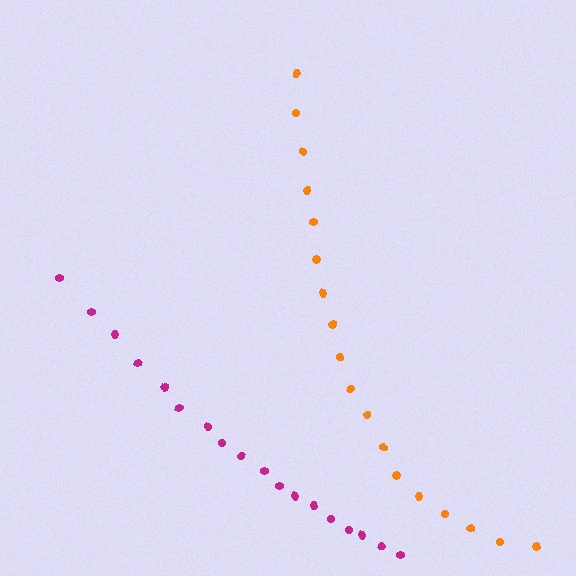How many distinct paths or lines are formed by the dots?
There are 2 distinct paths.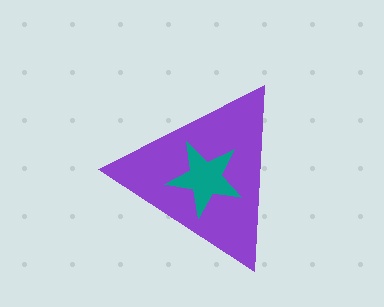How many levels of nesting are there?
2.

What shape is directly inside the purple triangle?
The teal star.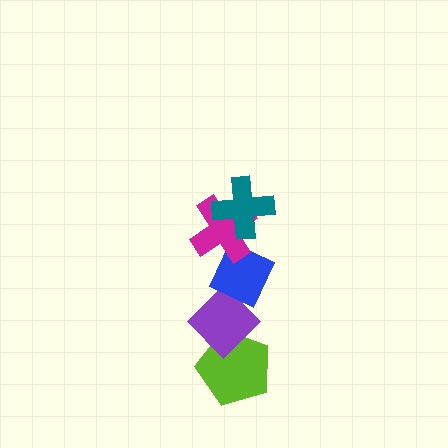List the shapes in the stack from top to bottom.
From top to bottom: the teal cross, the magenta cross, the blue diamond, the purple diamond, the lime pentagon.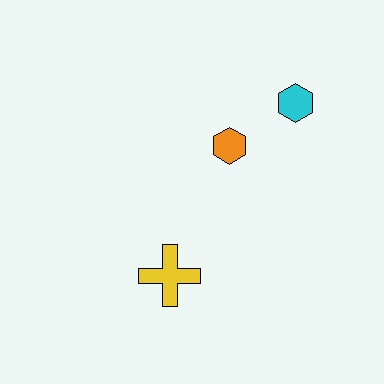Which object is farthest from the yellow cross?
The cyan hexagon is farthest from the yellow cross.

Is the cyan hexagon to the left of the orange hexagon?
No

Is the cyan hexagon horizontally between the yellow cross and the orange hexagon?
No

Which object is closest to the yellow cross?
The orange hexagon is closest to the yellow cross.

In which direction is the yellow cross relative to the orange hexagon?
The yellow cross is below the orange hexagon.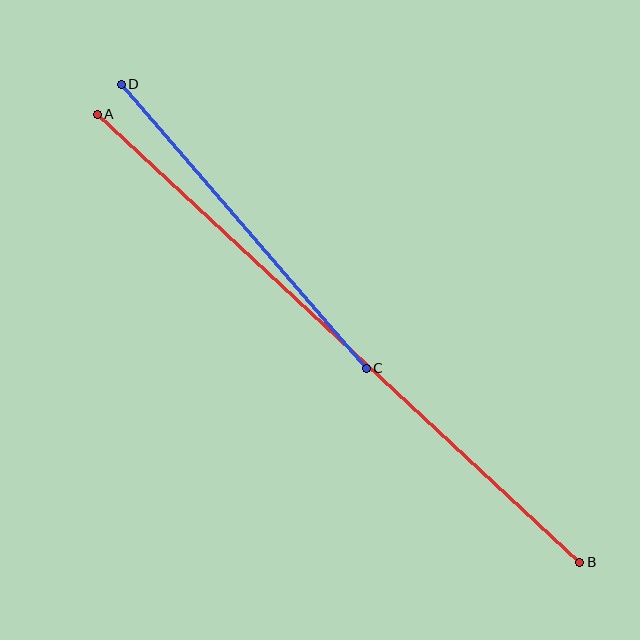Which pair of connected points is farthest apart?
Points A and B are farthest apart.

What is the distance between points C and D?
The distance is approximately 375 pixels.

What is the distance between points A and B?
The distance is approximately 658 pixels.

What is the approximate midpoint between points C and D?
The midpoint is at approximately (244, 226) pixels.